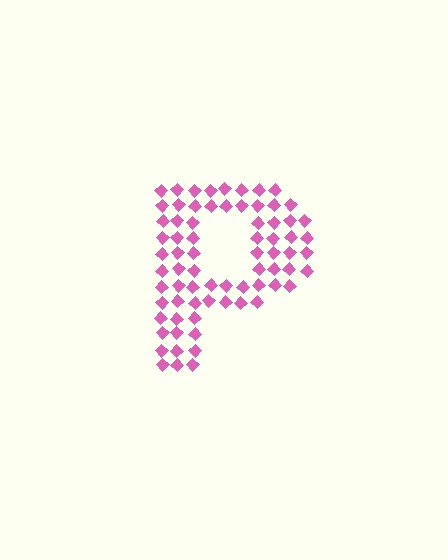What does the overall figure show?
The overall figure shows the letter P.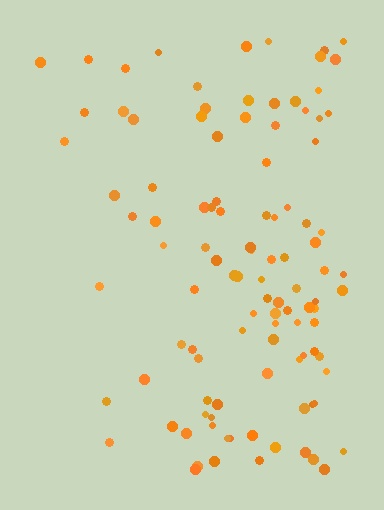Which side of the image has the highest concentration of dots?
The right.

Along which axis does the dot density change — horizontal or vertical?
Horizontal.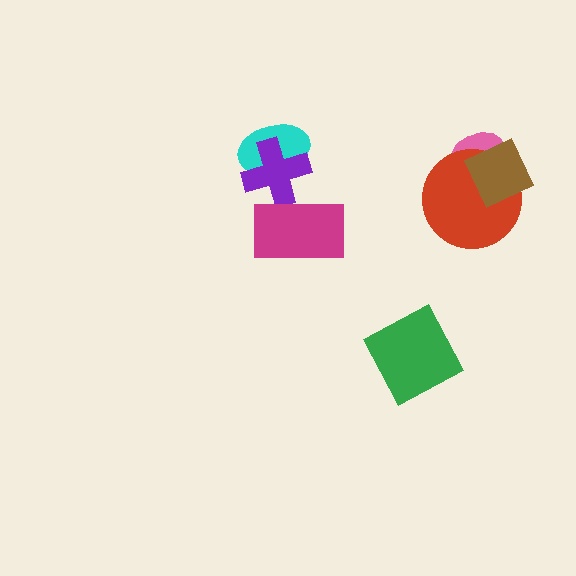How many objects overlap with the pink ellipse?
2 objects overlap with the pink ellipse.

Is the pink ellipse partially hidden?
Yes, it is partially covered by another shape.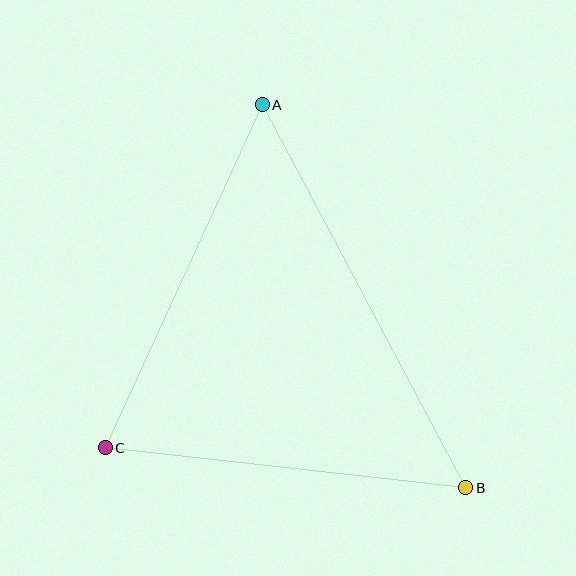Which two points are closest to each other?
Points B and C are closest to each other.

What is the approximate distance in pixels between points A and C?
The distance between A and C is approximately 377 pixels.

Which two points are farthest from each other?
Points A and B are farthest from each other.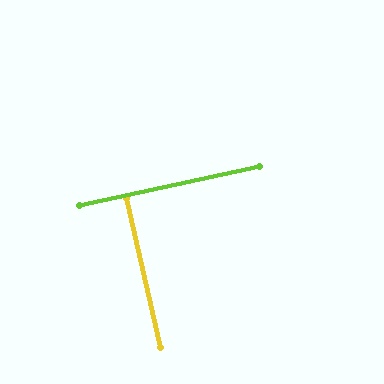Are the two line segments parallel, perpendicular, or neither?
Perpendicular — they meet at approximately 89°.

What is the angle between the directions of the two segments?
Approximately 89 degrees.